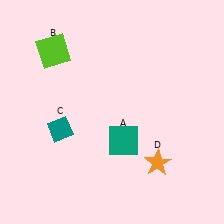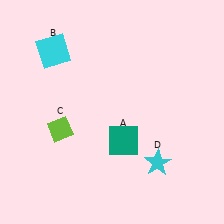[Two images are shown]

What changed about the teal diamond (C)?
In Image 1, C is teal. In Image 2, it changed to lime.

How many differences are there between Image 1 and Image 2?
There are 3 differences between the two images.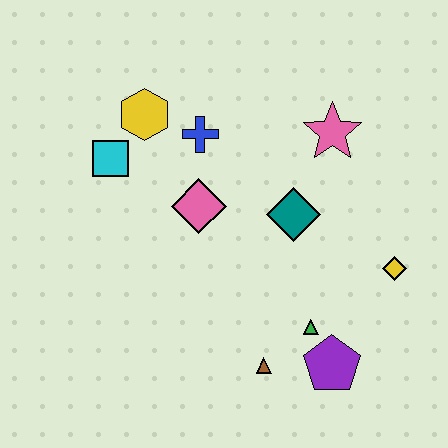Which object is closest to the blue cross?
The yellow hexagon is closest to the blue cross.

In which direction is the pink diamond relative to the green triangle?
The pink diamond is above the green triangle.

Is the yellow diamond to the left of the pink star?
No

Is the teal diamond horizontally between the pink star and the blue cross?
Yes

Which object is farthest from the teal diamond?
The cyan square is farthest from the teal diamond.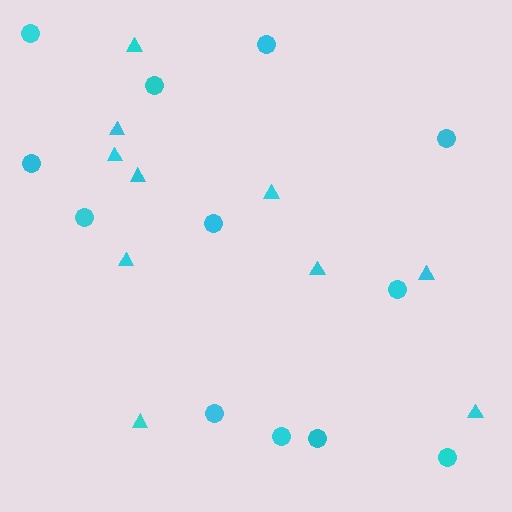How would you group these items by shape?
There are 2 groups: one group of triangles (10) and one group of circles (12).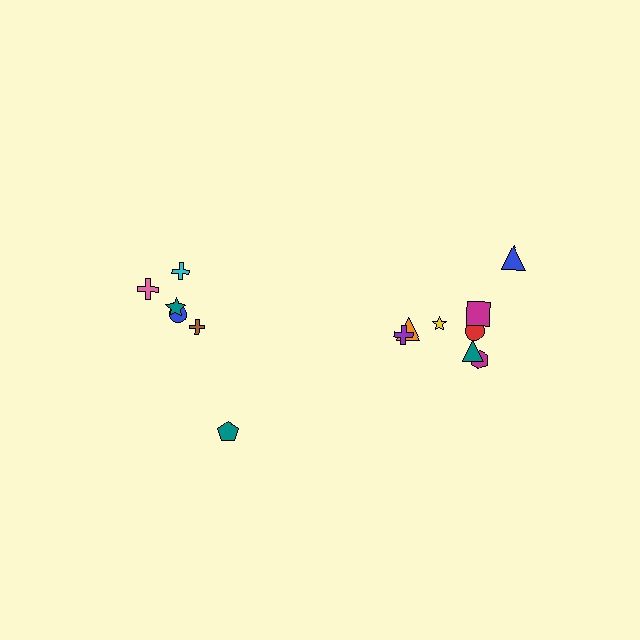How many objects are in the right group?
There are 8 objects.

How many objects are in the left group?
There are 6 objects.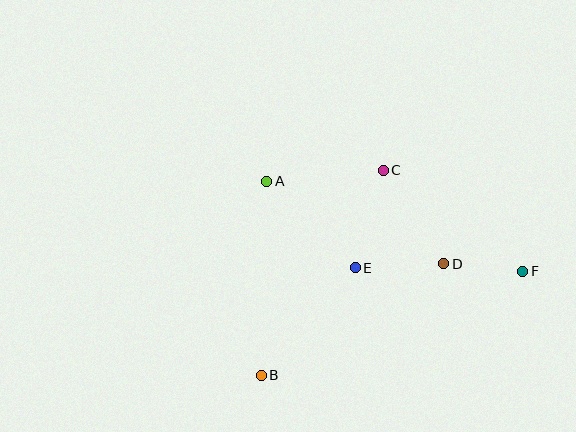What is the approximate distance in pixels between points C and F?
The distance between C and F is approximately 172 pixels.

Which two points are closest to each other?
Points D and F are closest to each other.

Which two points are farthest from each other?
Points B and F are farthest from each other.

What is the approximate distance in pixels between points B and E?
The distance between B and E is approximately 143 pixels.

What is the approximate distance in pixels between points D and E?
The distance between D and E is approximately 88 pixels.